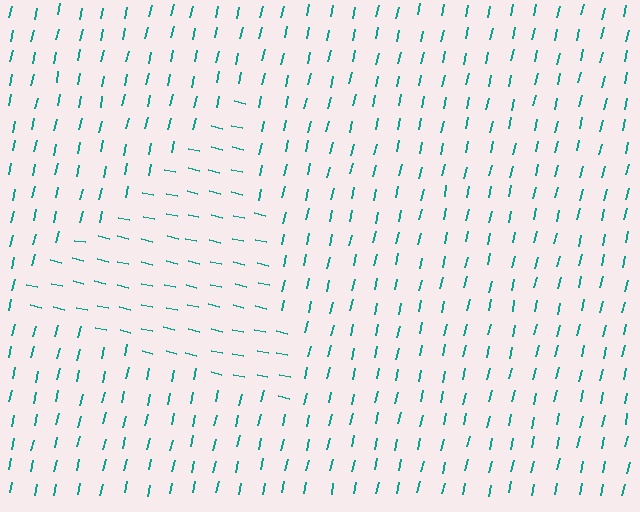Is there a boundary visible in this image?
Yes, there is a texture boundary formed by a change in line orientation.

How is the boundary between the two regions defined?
The boundary is defined purely by a change in line orientation (approximately 90 degrees difference). All lines are the same color and thickness.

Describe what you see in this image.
The image is filled with small teal line segments. A triangle region in the image has lines oriented differently from the surrounding lines, creating a visible texture boundary.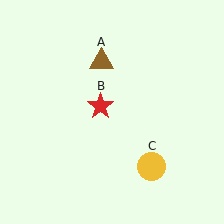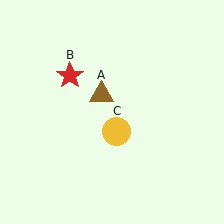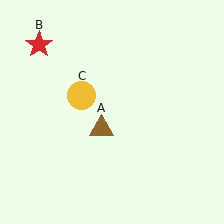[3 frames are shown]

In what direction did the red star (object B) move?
The red star (object B) moved up and to the left.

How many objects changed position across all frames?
3 objects changed position: brown triangle (object A), red star (object B), yellow circle (object C).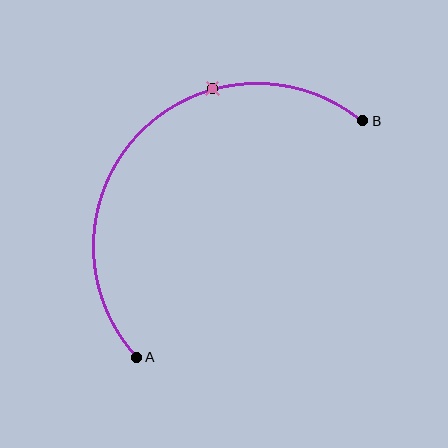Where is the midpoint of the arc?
The arc midpoint is the point on the curve farthest from the straight line joining A and B. It sits above and to the left of that line.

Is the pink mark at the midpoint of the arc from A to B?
No. The pink mark lies on the arc but is closer to endpoint B. The arc midpoint would be at the point on the curve equidistant along the arc from both A and B.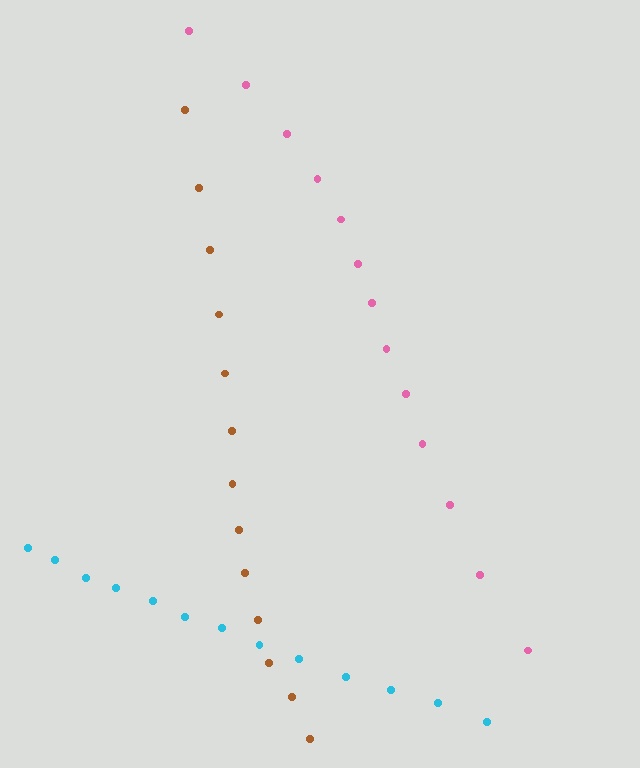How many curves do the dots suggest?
There are 3 distinct paths.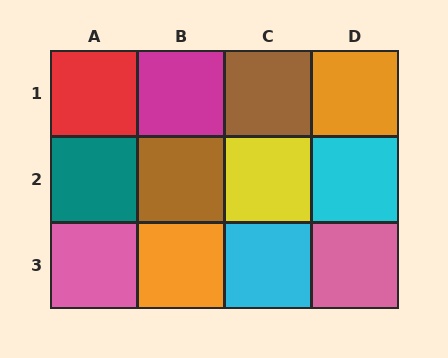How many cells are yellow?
1 cell is yellow.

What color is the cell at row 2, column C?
Yellow.